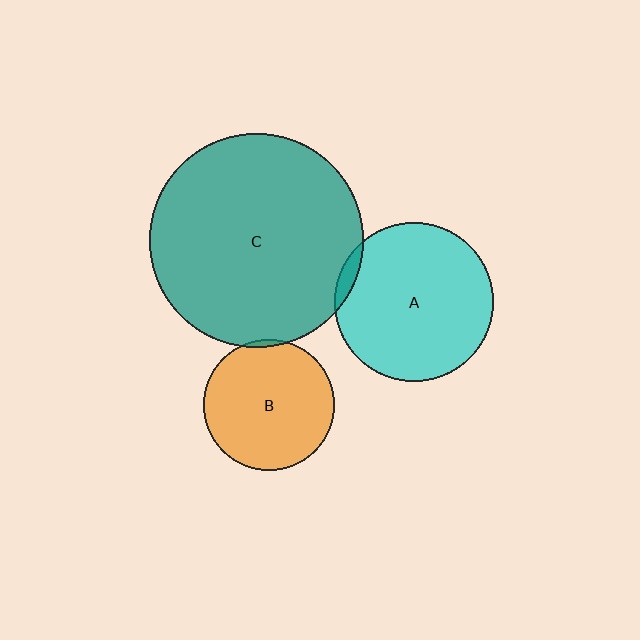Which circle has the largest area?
Circle C (teal).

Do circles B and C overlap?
Yes.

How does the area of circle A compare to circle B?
Approximately 1.5 times.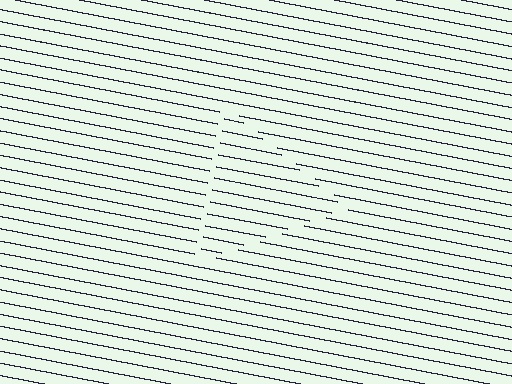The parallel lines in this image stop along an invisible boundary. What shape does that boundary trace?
An illusory triangle. The interior of the shape contains the same grating, shifted by half a period — the contour is defined by the phase discontinuity where line-ends from the inner and outer gratings abut.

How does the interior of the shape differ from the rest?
The interior of the shape contains the same grating, shifted by half a period — the contour is defined by the phase discontinuity where line-ends from the inner and outer gratings abut.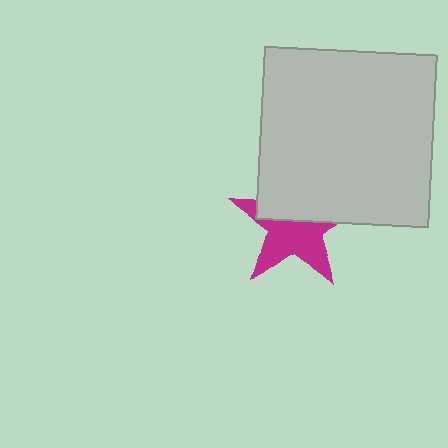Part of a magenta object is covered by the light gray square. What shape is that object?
It is a star.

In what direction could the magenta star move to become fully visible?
The magenta star could move down. That would shift it out from behind the light gray square entirely.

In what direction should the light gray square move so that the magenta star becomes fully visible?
The light gray square should move up. That is the shortest direction to clear the overlap and leave the magenta star fully visible.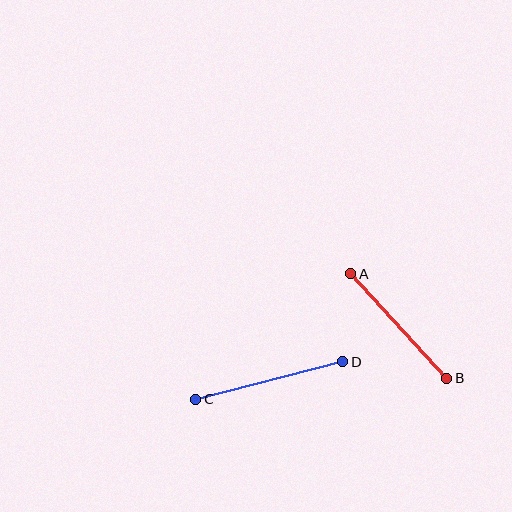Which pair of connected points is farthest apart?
Points C and D are farthest apart.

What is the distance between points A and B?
The distance is approximately 142 pixels.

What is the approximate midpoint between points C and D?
The midpoint is at approximately (269, 380) pixels.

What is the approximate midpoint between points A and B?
The midpoint is at approximately (399, 326) pixels.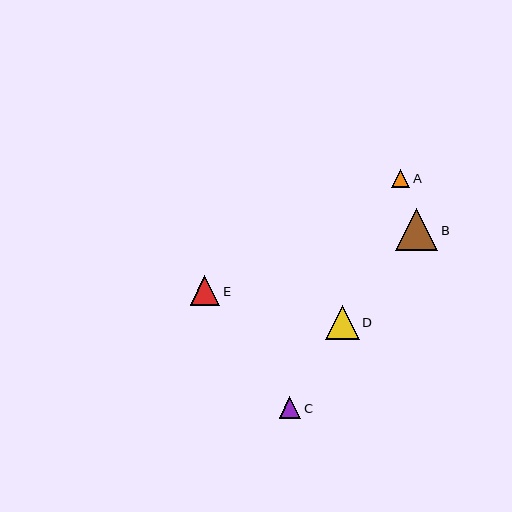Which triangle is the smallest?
Triangle A is the smallest with a size of approximately 18 pixels.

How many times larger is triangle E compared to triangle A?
Triangle E is approximately 1.6 times the size of triangle A.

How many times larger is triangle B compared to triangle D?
Triangle B is approximately 1.2 times the size of triangle D.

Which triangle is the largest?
Triangle B is the largest with a size of approximately 42 pixels.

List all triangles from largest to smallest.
From largest to smallest: B, D, E, C, A.